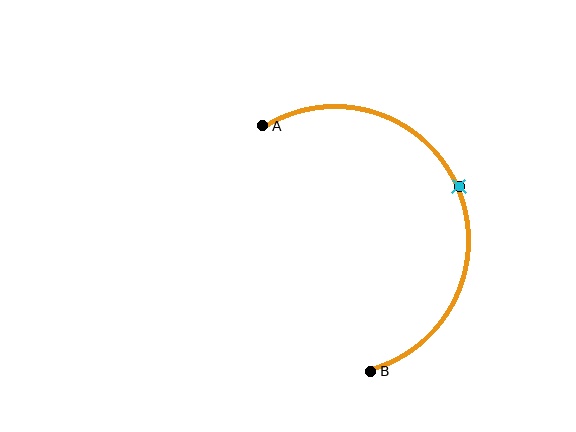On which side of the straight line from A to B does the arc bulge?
The arc bulges to the right of the straight line connecting A and B.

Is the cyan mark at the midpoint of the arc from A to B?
Yes. The cyan mark lies on the arc at equal arc-length from both A and B — it is the arc midpoint.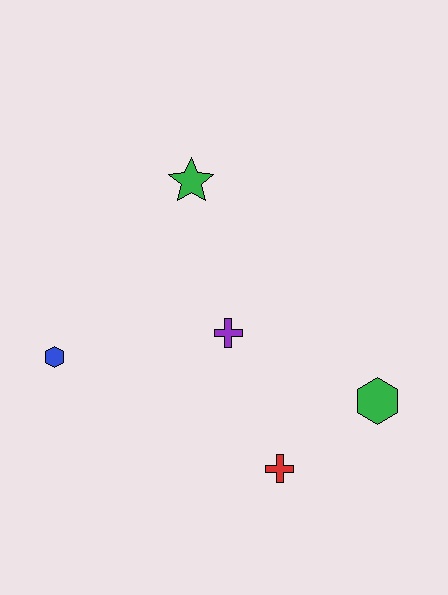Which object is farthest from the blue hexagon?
The green hexagon is farthest from the blue hexagon.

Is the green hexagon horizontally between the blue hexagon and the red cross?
No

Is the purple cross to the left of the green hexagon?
Yes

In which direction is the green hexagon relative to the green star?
The green hexagon is below the green star.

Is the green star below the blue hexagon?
No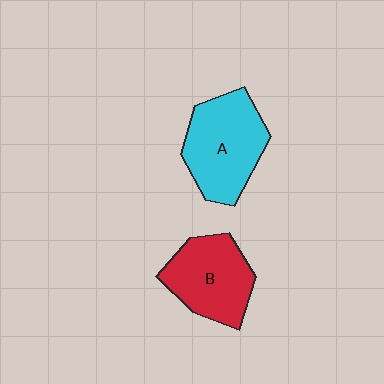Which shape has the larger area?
Shape A (cyan).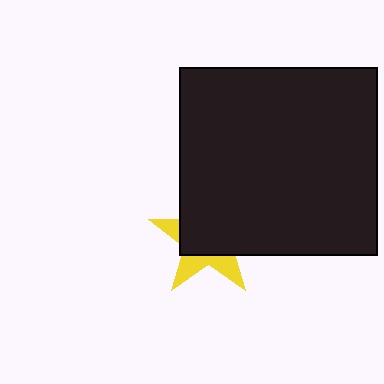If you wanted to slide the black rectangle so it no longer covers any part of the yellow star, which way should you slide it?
Slide it toward the upper-right — that is the most direct way to separate the two shapes.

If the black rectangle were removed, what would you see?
You would see the complete yellow star.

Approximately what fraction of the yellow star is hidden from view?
Roughly 65% of the yellow star is hidden behind the black rectangle.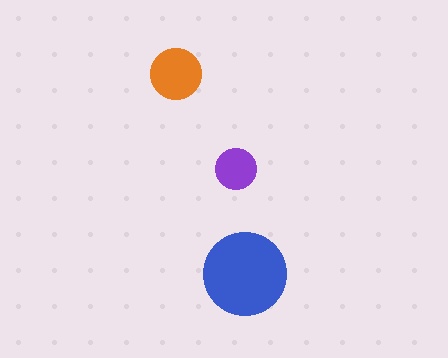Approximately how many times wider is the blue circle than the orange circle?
About 1.5 times wider.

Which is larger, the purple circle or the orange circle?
The orange one.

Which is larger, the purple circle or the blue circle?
The blue one.